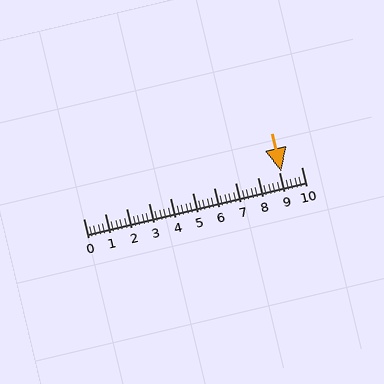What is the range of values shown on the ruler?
The ruler shows values from 0 to 10.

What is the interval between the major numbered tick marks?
The major tick marks are spaced 1 units apart.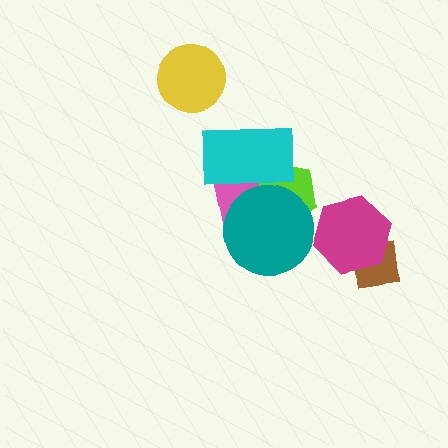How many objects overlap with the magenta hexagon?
1 object overlaps with the magenta hexagon.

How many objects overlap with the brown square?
1 object overlaps with the brown square.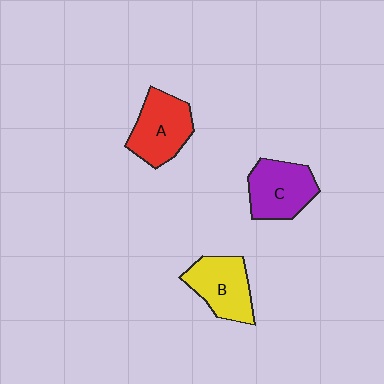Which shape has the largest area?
Shape A (red).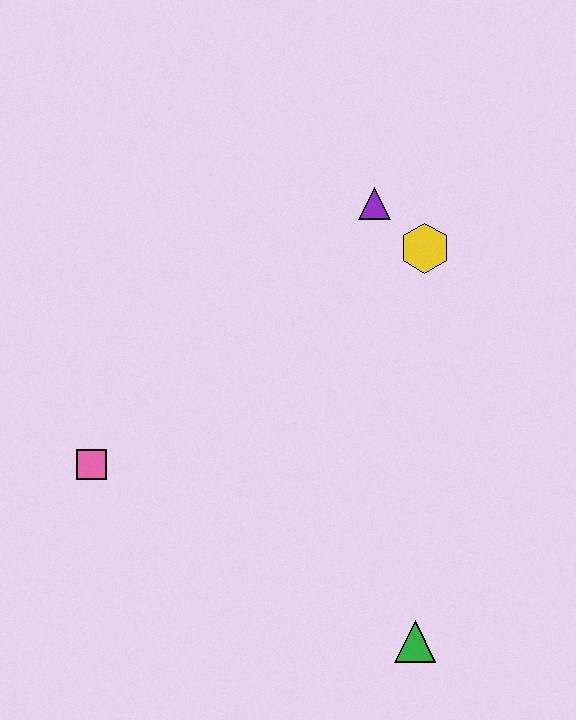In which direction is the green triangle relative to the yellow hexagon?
The green triangle is below the yellow hexagon.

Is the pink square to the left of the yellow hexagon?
Yes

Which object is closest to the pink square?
The green triangle is closest to the pink square.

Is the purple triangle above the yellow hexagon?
Yes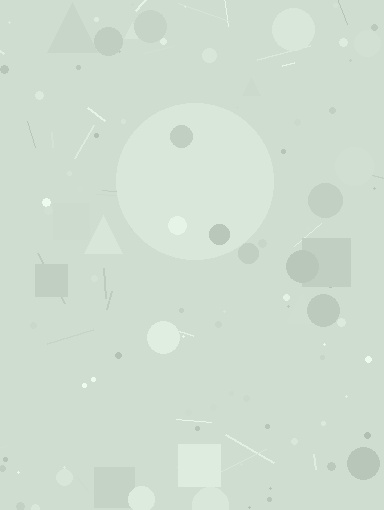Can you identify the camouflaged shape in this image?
The camouflaged shape is a circle.